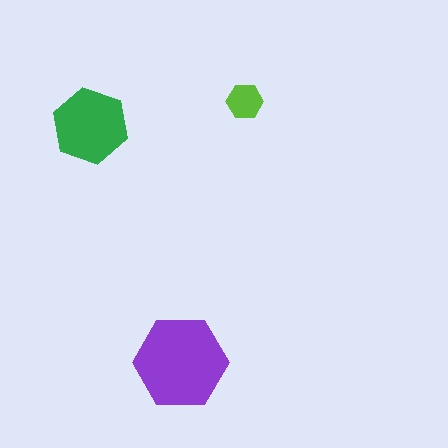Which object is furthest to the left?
The green hexagon is leftmost.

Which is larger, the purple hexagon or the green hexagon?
The purple one.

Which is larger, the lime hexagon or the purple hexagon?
The purple one.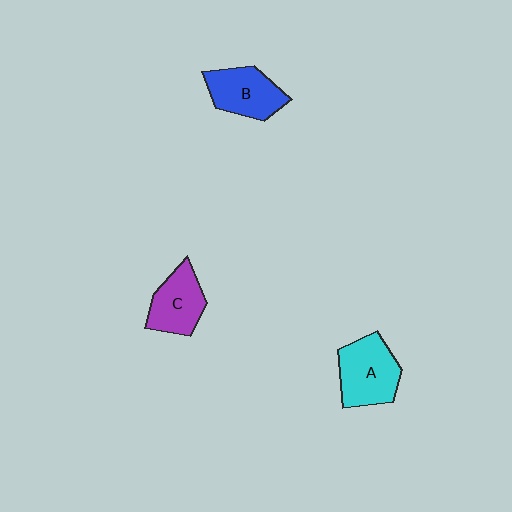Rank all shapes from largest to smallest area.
From largest to smallest: A (cyan), B (blue), C (purple).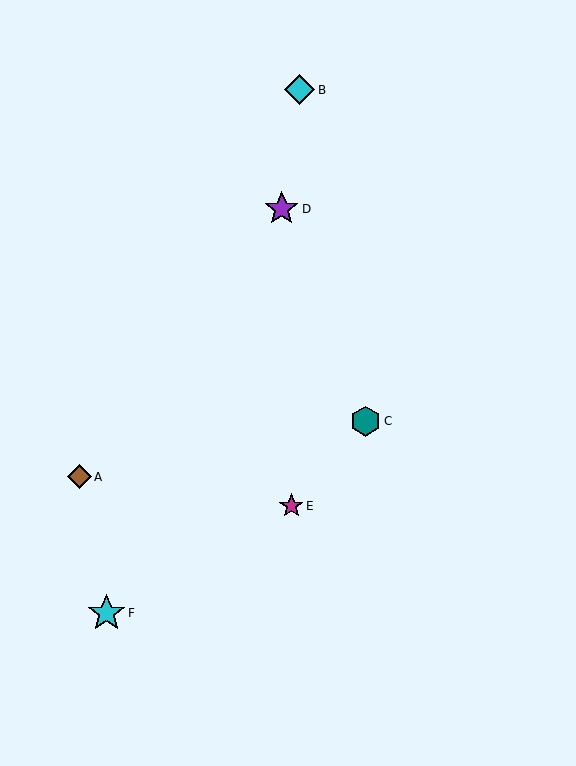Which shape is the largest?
The cyan star (labeled F) is the largest.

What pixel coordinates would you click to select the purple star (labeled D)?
Click at (282, 209) to select the purple star D.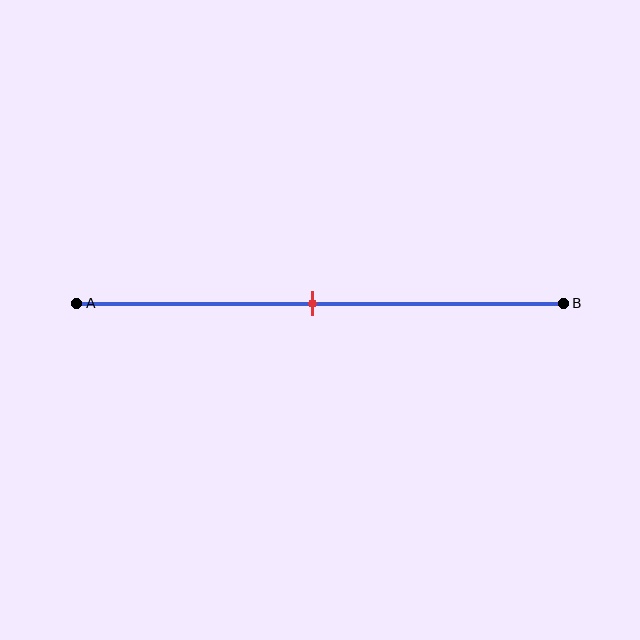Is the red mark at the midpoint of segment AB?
Yes, the mark is approximately at the midpoint.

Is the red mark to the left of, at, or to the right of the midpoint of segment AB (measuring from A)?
The red mark is approximately at the midpoint of segment AB.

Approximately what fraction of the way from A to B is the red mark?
The red mark is approximately 50% of the way from A to B.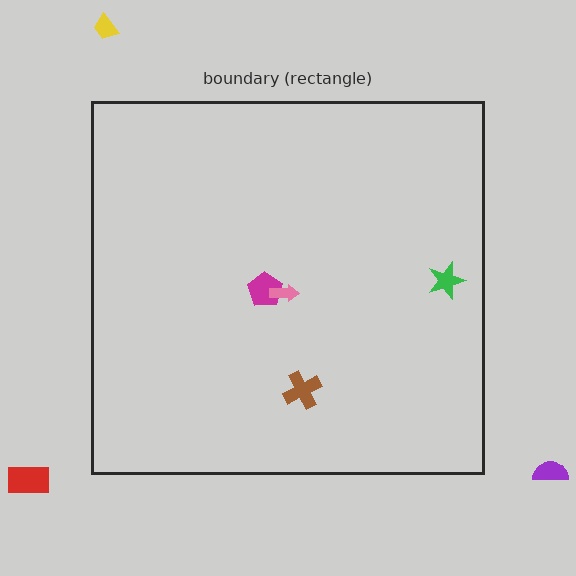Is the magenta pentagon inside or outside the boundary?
Inside.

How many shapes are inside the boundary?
4 inside, 3 outside.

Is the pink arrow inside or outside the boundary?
Inside.